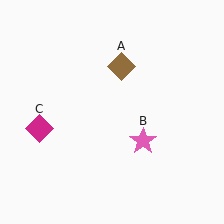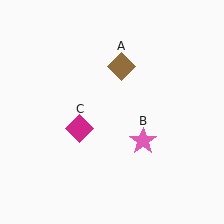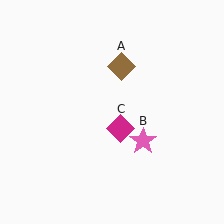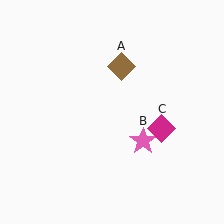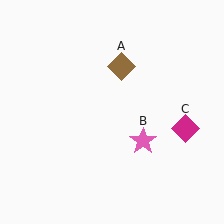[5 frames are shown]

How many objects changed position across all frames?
1 object changed position: magenta diamond (object C).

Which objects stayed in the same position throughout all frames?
Brown diamond (object A) and pink star (object B) remained stationary.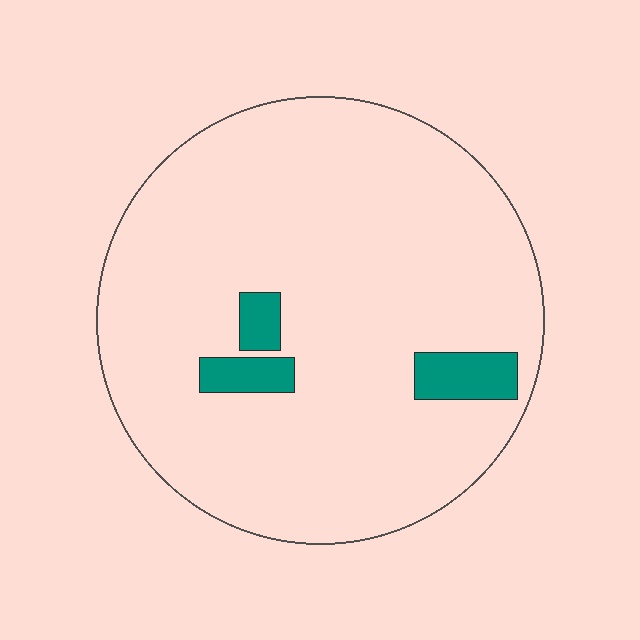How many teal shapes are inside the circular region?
3.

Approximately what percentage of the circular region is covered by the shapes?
Approximately 5%.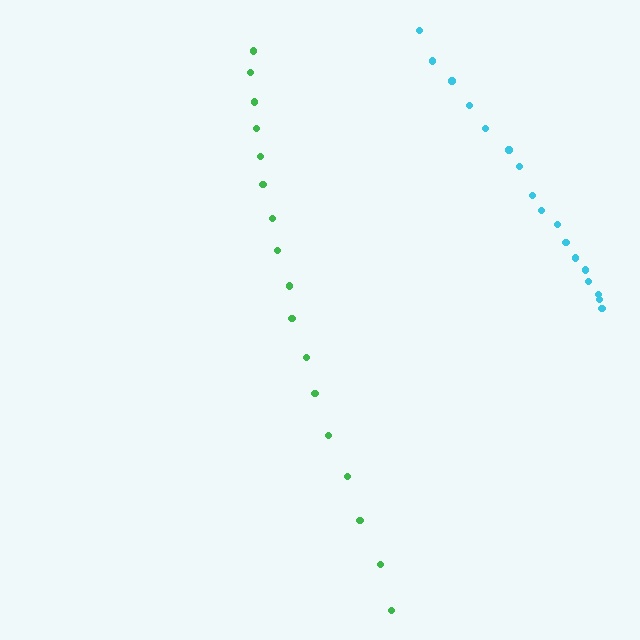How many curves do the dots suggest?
There are 2 distinct paths.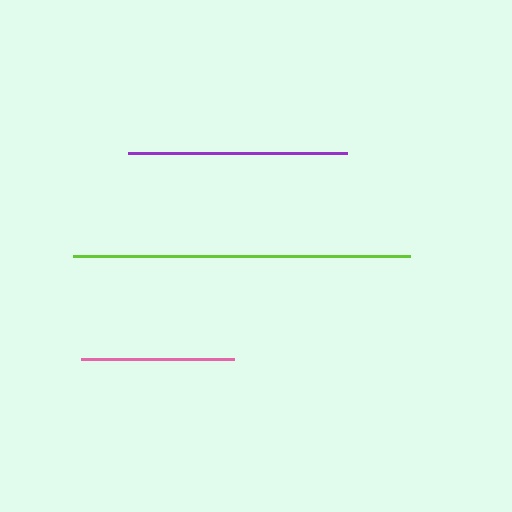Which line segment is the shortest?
The pink line is the shortest at approximately 153 pixels.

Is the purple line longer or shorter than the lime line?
The lime line is longer than the purple line.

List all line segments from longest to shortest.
From longest to shortest: lime, purple, pink.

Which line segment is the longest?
The lime line is the longest at approximately 337 pixels.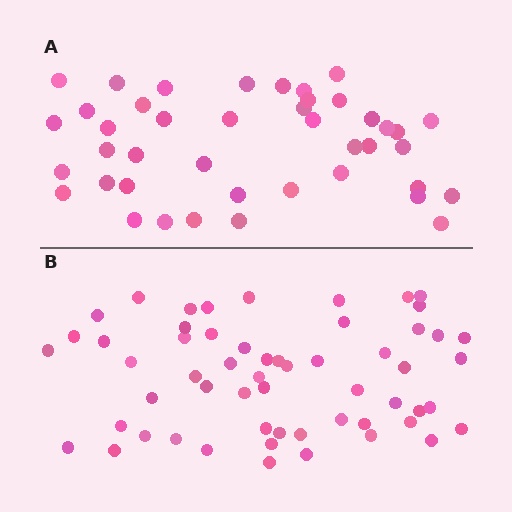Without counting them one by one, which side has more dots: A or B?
Region B (the bottom region) has more dots.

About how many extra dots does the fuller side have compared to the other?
Region B has approximately 15 more dots than region A.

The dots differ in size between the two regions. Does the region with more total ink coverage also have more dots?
No. Region A has more total ink coverage because its dots are larger, but region B actually contains more individual dots. Total area can be misleading — the number of items is what matters here.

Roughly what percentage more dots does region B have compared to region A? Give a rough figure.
About 35% more.